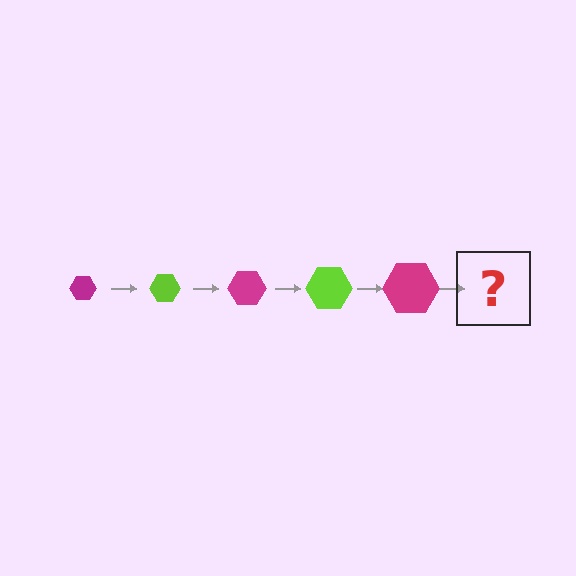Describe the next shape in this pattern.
It should be a lime hexagon, larger than the previous one.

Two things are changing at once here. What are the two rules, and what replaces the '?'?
The two rules are that the hexagon grows larger each step and the color cycles through magenta and lime. The '?' should be a lime hexagon, larger than the previous one.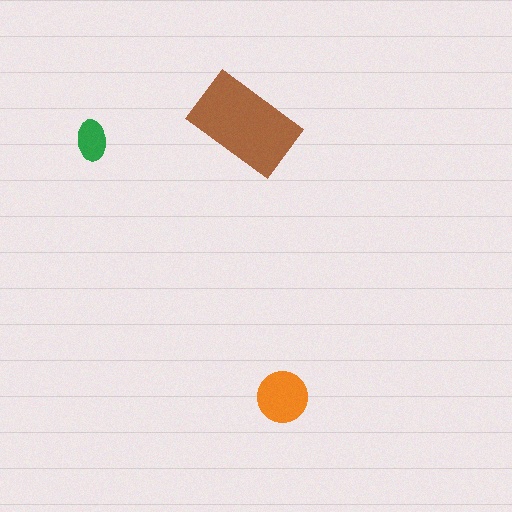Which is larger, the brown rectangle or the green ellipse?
The brown rectangle.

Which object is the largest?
The brown rectangle.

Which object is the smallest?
The green ellipse.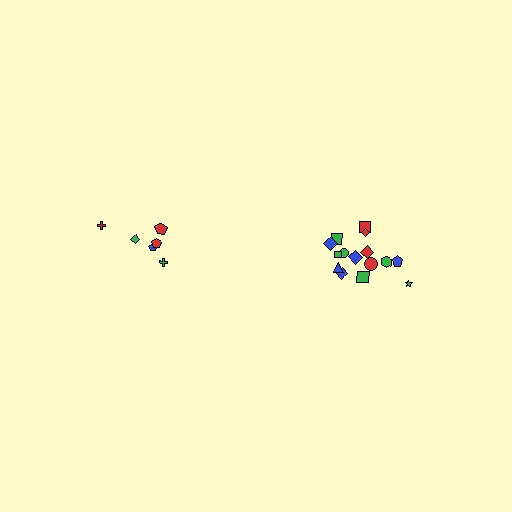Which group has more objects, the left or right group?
The right group.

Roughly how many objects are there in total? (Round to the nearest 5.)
Roughly 20 objects in total.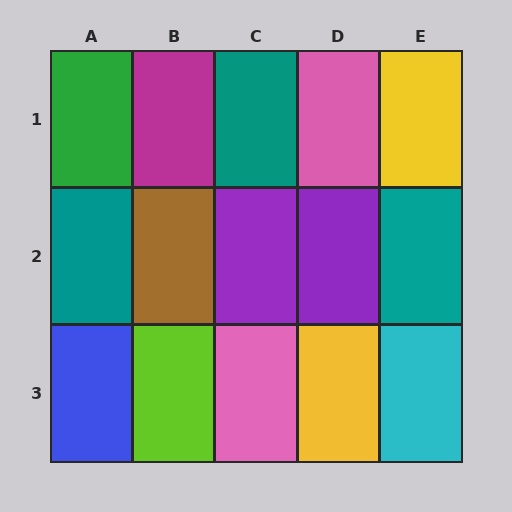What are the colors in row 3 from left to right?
Blue, lime, pink, yellow, cyan.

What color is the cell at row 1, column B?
Magenta.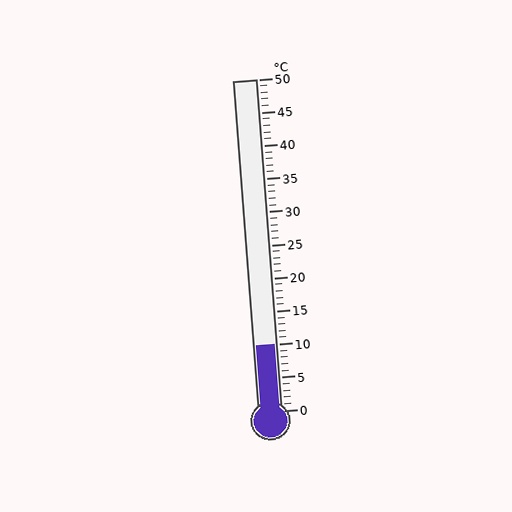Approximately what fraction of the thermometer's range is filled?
The thermometer is filled to approximately 20% of its range.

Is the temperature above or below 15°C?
The temperature is below 15°C.